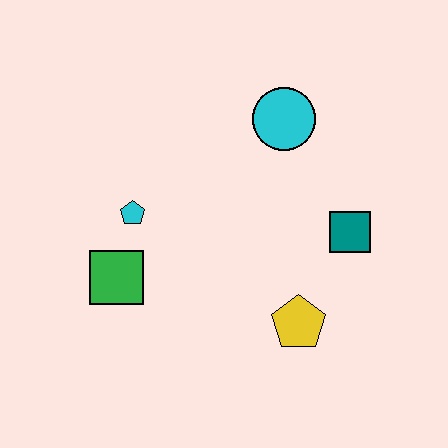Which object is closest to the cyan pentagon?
The green square is closest to the cyan pentagon.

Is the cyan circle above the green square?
Yes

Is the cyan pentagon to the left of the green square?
No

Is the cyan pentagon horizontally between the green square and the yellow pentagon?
Yes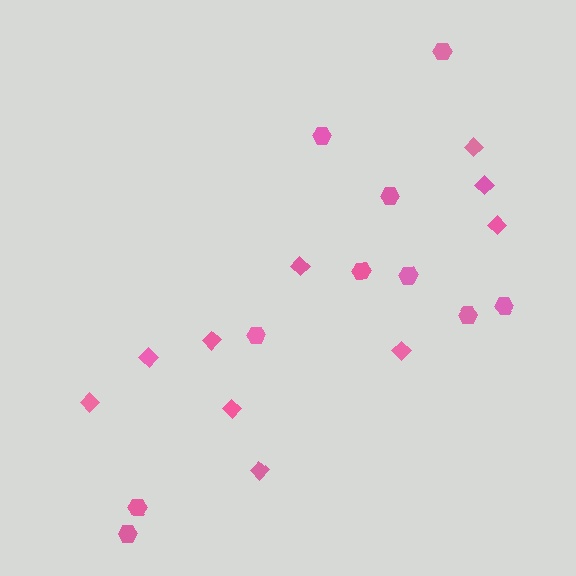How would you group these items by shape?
There are 2 groups: one group of hexagons (10) and one group of diamonds (10).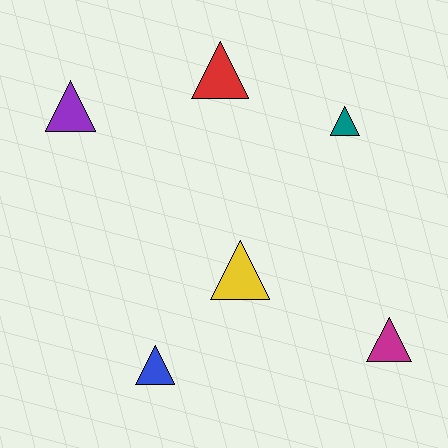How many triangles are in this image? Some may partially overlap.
There are 6 triangles.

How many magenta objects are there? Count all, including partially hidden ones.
There is 1 magenta object.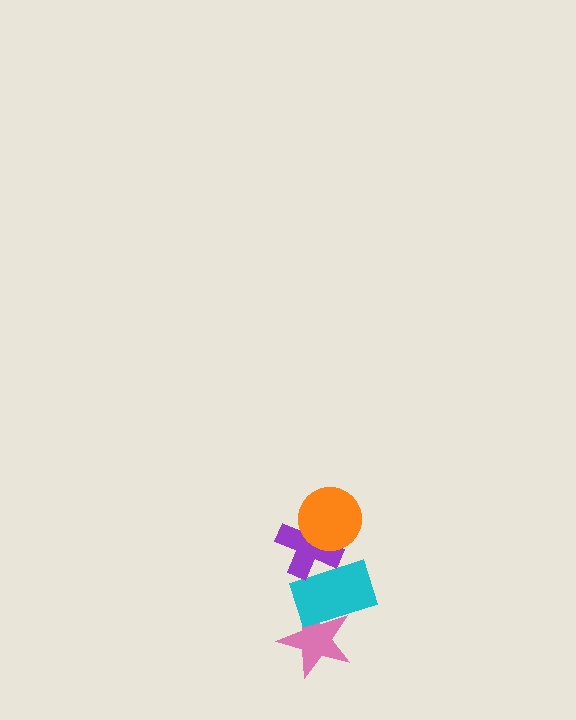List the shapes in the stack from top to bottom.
From top to bottom: the orange circle, the purple cross, the cyan rectangle, the pink star.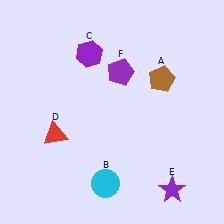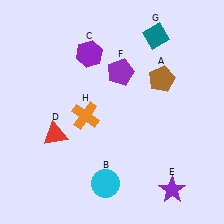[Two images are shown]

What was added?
A teal diamond (G), an orange cross (H) were added in Image 2.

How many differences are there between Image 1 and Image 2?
There are 2 differences between the two images.